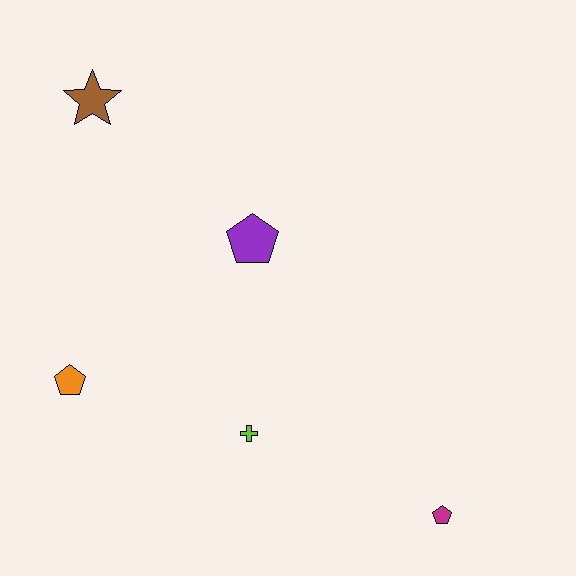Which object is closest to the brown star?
The purple pentagon is closest to the brown star.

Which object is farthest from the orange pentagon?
The magenta pentagon is farthest from the orange pentagon.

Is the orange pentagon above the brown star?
No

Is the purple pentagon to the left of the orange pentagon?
No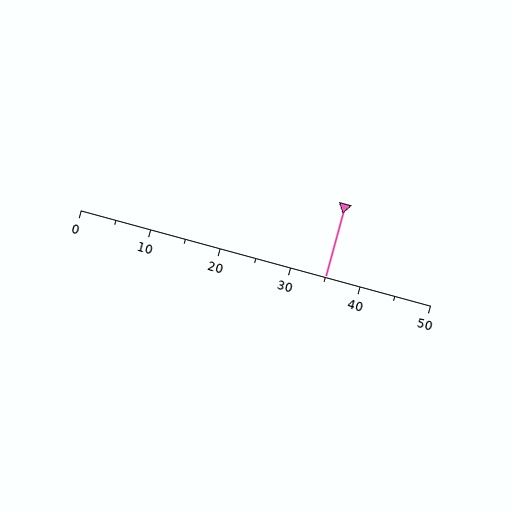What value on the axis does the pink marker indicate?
The marker indicates approximately 35.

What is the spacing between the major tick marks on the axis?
The major ticks are spaced 10 apart.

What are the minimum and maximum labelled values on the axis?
The axis runs from 0 to 50.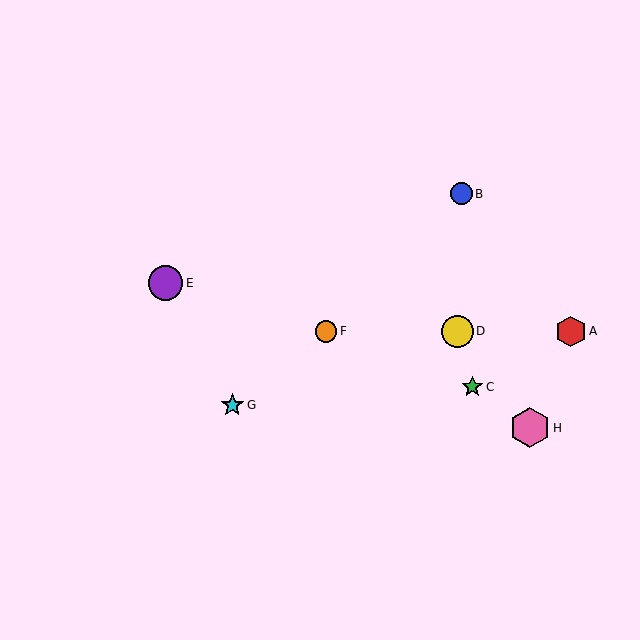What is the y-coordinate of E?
Object E is at y≈283.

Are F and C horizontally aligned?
No, F is at y≈331 and C is at y≈387.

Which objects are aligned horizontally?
Objects A, D, F are aligned horizontally.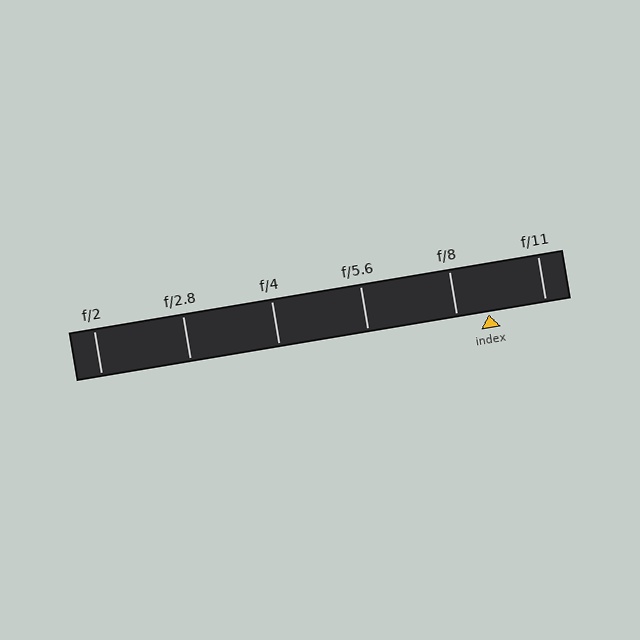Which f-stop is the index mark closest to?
The index mark is closest to f/8.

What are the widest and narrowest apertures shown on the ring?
The widest aperture shown is f/2 and the narrowest is f/11.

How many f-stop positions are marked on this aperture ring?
There are 6 f-stop positions marked.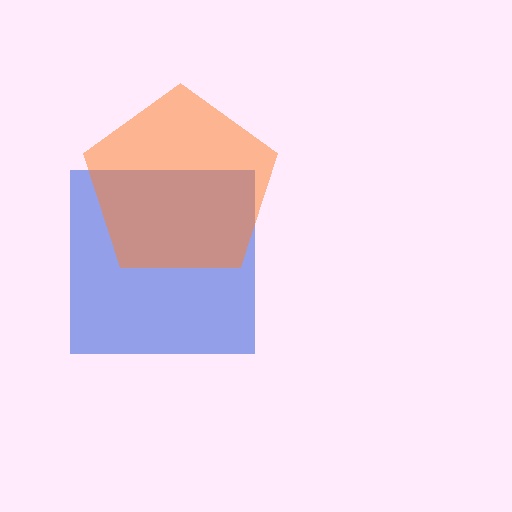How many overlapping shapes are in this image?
There are 2 overlapping shapes in the image.